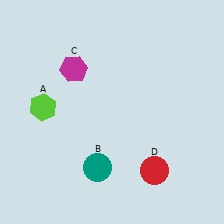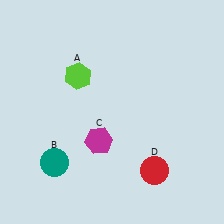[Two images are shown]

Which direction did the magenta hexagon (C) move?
The magenta hexagon (C) moved down.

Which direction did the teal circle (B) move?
The teal circle (B) moved left.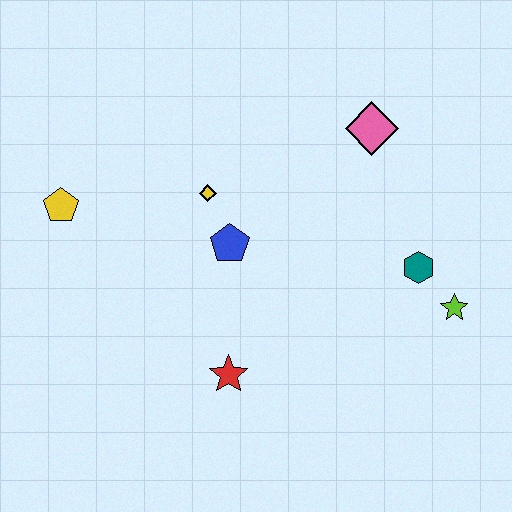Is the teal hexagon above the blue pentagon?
No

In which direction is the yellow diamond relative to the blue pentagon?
The yellow diamond is above the blue pentagon.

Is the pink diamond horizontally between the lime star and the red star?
Yes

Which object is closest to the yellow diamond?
The blue pentagon is closest to the yellow diamond.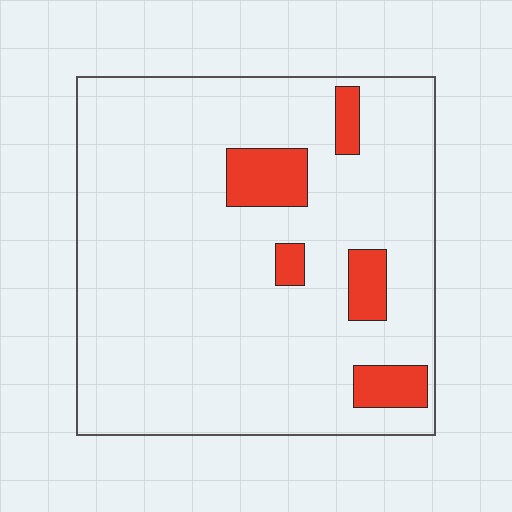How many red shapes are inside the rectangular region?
5.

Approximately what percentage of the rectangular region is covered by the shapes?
Approximately 10%.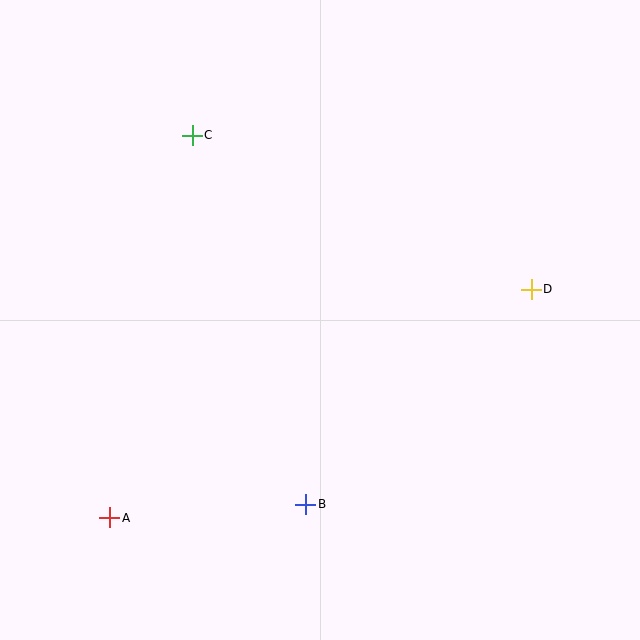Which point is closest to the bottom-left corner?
Point A is closest to the bottom-left corner.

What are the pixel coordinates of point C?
Point C is at (192, 135).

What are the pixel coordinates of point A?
Point A is at (110, 518).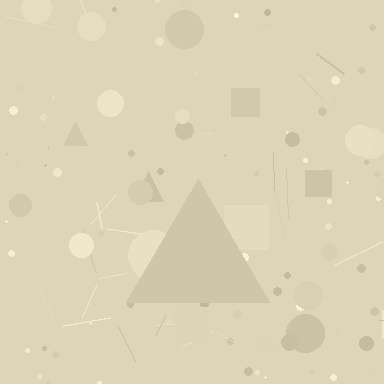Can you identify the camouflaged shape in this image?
The camouflaged shape is a triangle.